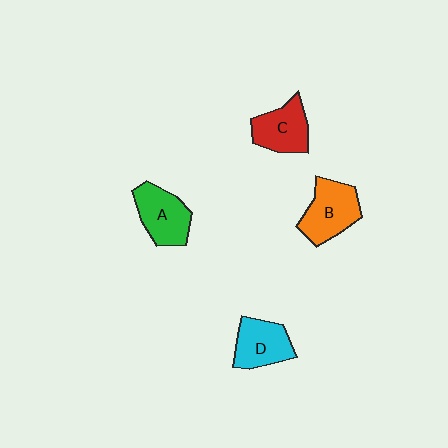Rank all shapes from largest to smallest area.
From largest to smallest: B (orange), A (green), D (cyan), C (red).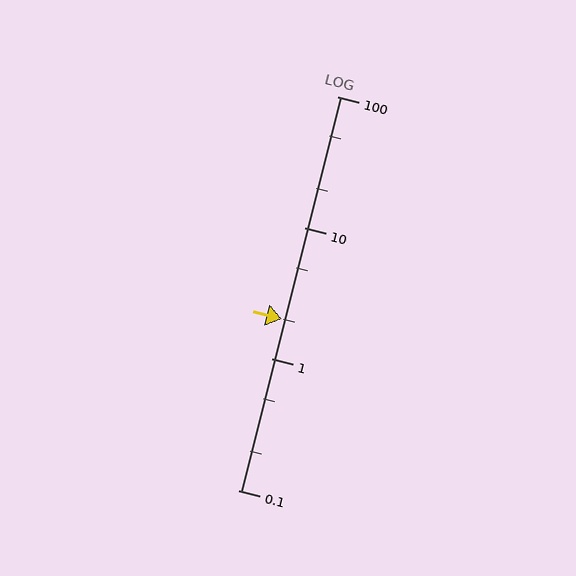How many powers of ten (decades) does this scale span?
The scale spans 3 decades, from 0.1 to 100.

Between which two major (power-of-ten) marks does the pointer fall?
The pointer is between 1 and 10.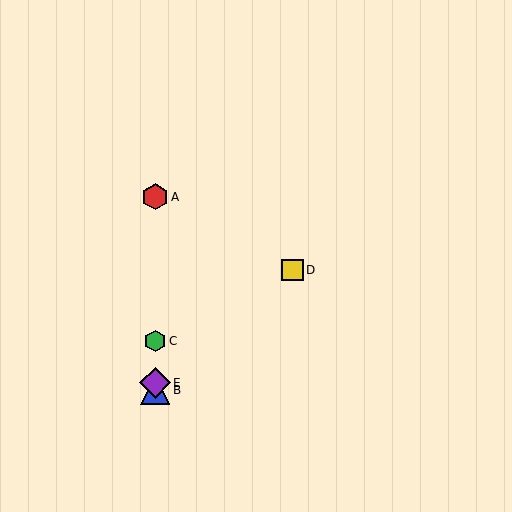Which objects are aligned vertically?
Objects A, B, C, E are aligned vertically.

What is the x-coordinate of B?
Object B is at x≈155.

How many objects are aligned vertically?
4 objects (A, B, C, E) are aligned vertically.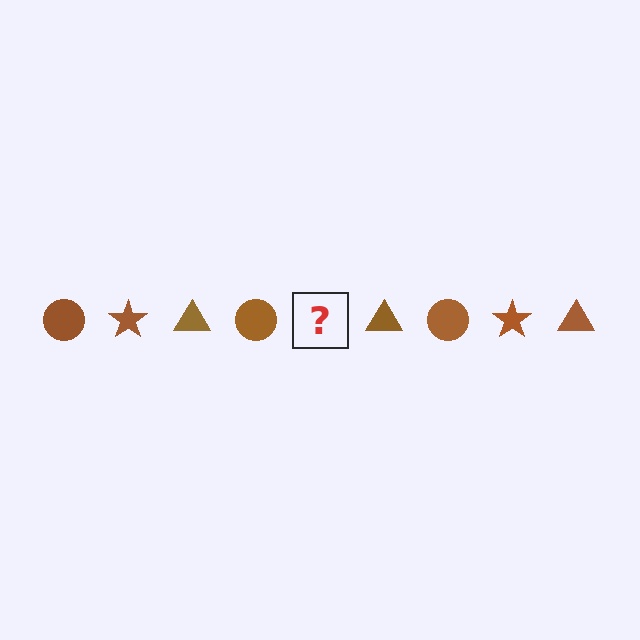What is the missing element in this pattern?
The missing element is a brown star.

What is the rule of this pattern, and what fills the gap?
The rule is that the pattern cycles through circle, star, triangle shapes in brown. The gap should be filled with a brown star.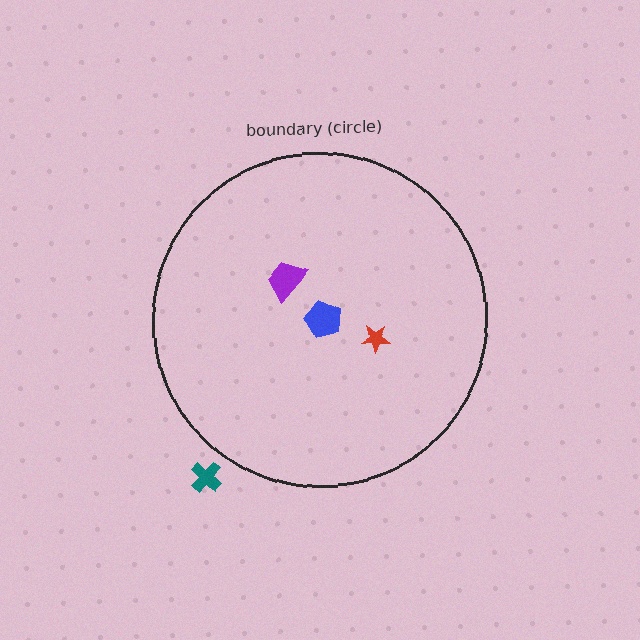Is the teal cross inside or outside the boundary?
Outside.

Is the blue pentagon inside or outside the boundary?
Inside.